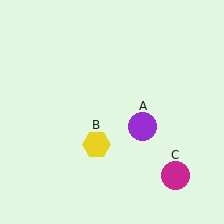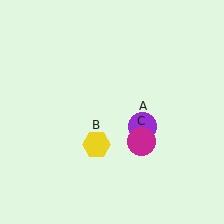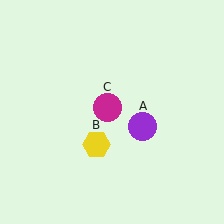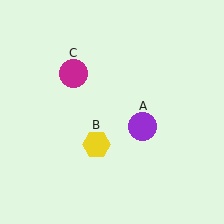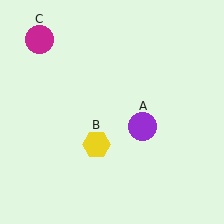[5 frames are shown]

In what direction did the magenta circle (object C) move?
The magenta circle (object C) moved up and to the left.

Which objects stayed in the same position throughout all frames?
Purple circle (object A) and yellow hexagon (object B) remained stationary.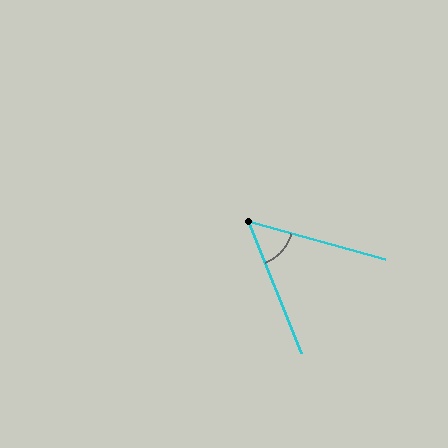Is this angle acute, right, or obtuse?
It is acute.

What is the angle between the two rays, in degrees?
Approximately 53 degrees.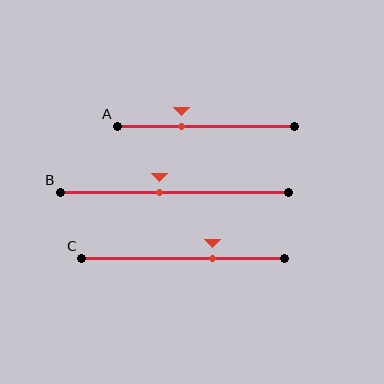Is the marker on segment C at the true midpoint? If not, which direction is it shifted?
No, the marker on segment C is shifted to the right by about 14% of the segment length.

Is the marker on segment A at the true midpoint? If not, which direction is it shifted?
No, the marker on segment A is shifted to the left by about 14% of the segment length.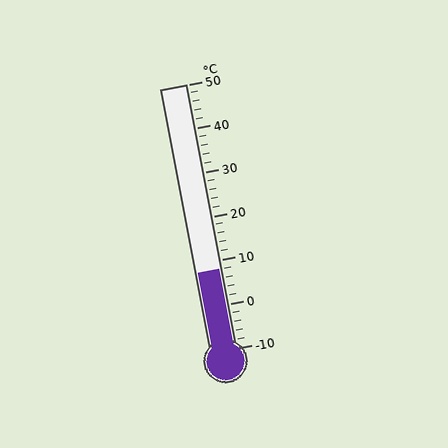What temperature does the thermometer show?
The thermometer shows approximately 8°C.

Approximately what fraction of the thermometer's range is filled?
The thermometer is filled to approximately 30% of its range.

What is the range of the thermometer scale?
The thermometer scale ranges from -10°C to 50°C.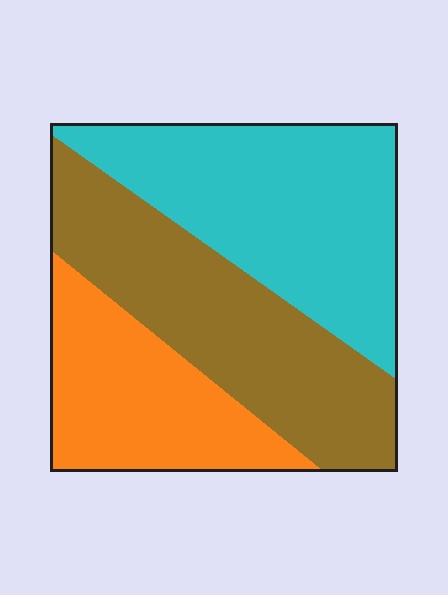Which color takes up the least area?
Orange, at roughly 25%.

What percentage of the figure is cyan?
Cyan covers about 40% of the figure.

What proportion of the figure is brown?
Brown covers around 35% of the figure.